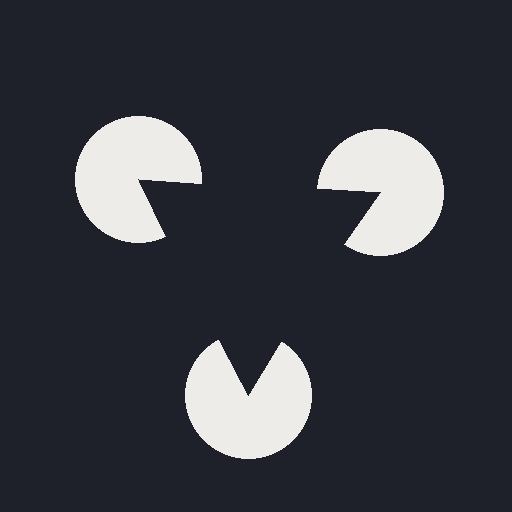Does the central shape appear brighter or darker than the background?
It typically appears slightly darker than the background, even though no actual brightness change is drawn.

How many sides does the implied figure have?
3 sides.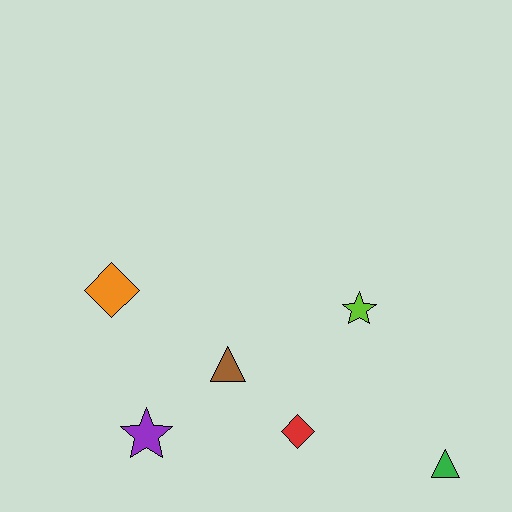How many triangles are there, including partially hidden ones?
There are 2 triangles.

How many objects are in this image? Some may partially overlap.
There are 6 objects.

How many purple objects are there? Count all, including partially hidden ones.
There is 1 purple object.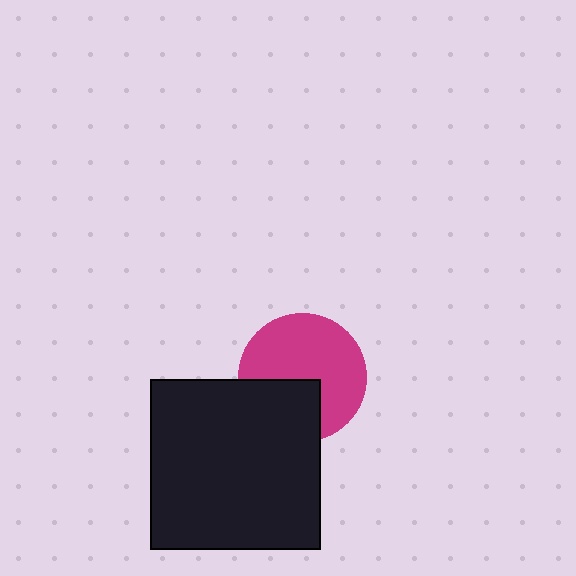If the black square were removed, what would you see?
You would see the complete magenta circle.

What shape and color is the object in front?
The object in front is a black square.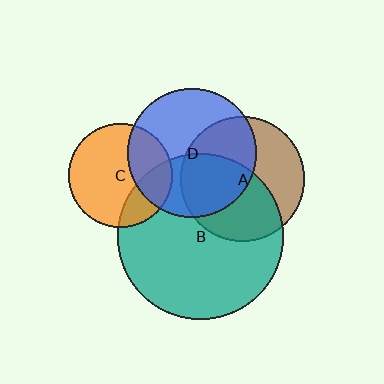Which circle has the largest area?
Circle B (teal).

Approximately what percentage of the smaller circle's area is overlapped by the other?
Approximately 25%.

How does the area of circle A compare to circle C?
Approximately 1.5 times.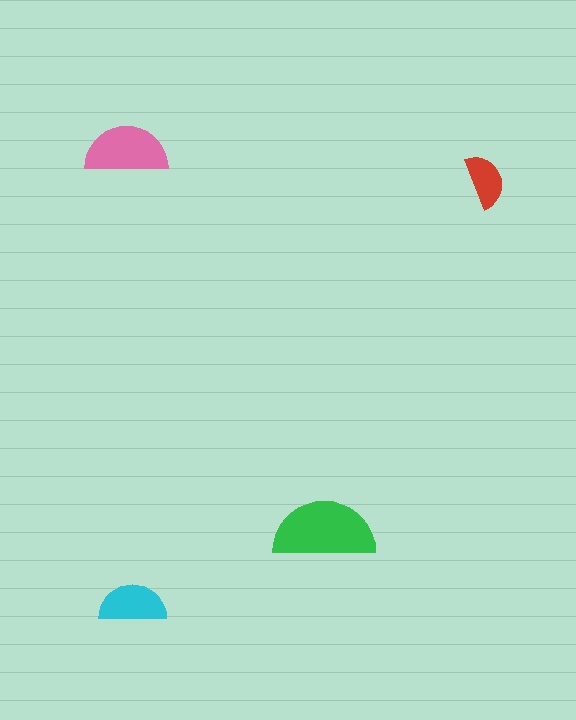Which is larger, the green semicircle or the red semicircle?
The green one.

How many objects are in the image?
There are 4 objects in the image.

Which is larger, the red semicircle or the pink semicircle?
The pink one.